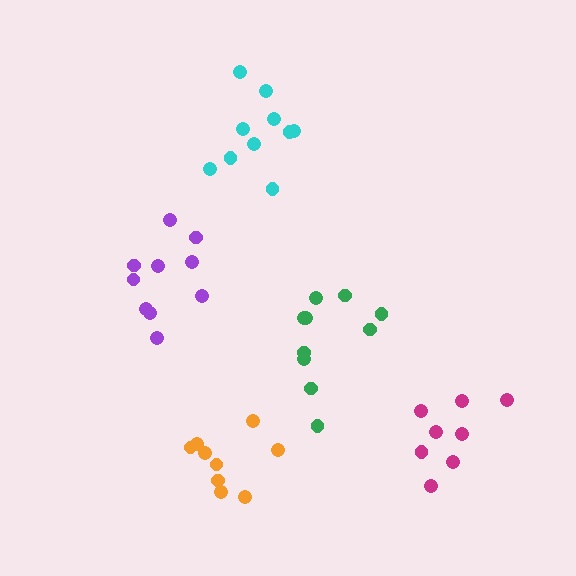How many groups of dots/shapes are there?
There are 5 groups.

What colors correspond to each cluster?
The clusters are colored: cyan, orange, green, magenta, purple.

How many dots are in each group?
Group 1: 10 dots, Group 2: 9 dots, Group 3: 10 dots, Group 4: 8 dots, Group 5: 10 dots (47 total).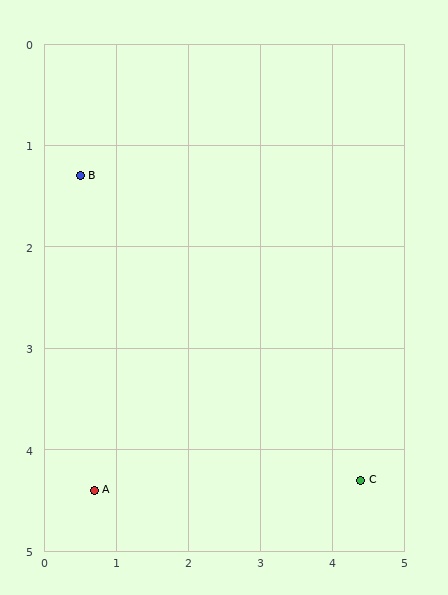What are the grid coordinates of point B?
Point B is at approximately (0.5, 1.3).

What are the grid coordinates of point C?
Point C is at approximately (4.4, 4.3).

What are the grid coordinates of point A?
Point A is at approximately (0.7, 4.4).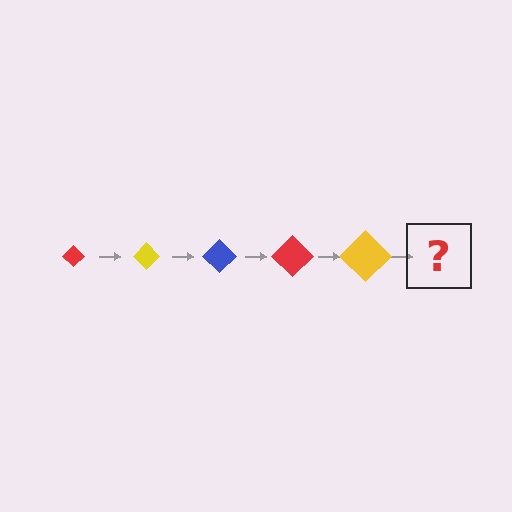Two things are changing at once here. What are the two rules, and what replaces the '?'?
The two rules are that the diamond grows larger each step and the color cycles through red, yellow, and blue. The '?' should be a blue diamond, larger than the previous one.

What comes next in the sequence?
The next element should be a blue diamond, larger than the previous one.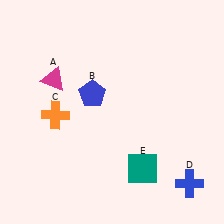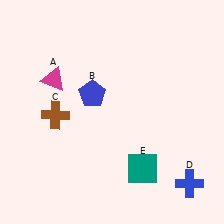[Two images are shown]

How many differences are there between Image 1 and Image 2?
There is 1 difference between the two images.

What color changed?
The cross (C) changed from orange in Image 1 to brown in Image 2.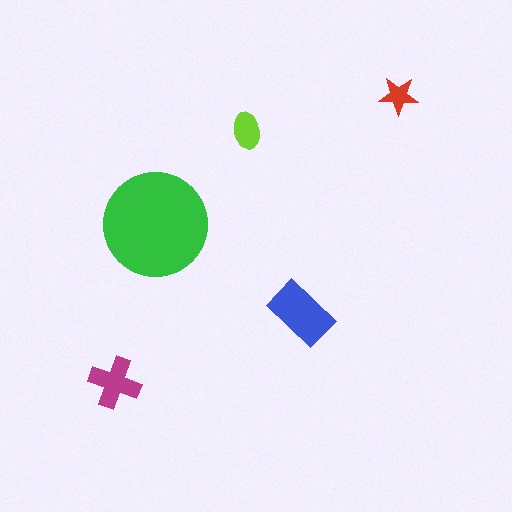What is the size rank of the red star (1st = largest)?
5th.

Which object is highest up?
The red star is topmost.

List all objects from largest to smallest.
The green circle, the blue rectangle, the magenta cross, the lime ellipse, the red star.